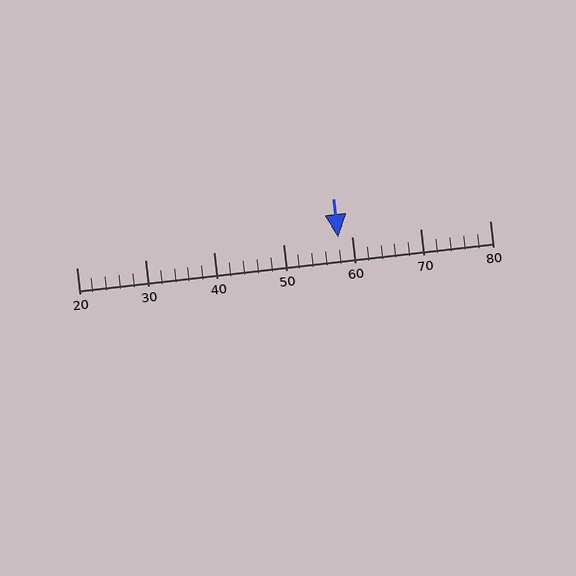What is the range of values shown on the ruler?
The ruler shows values from 20 to 80.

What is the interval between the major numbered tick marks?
The major tick marks are spaced 10 units apart.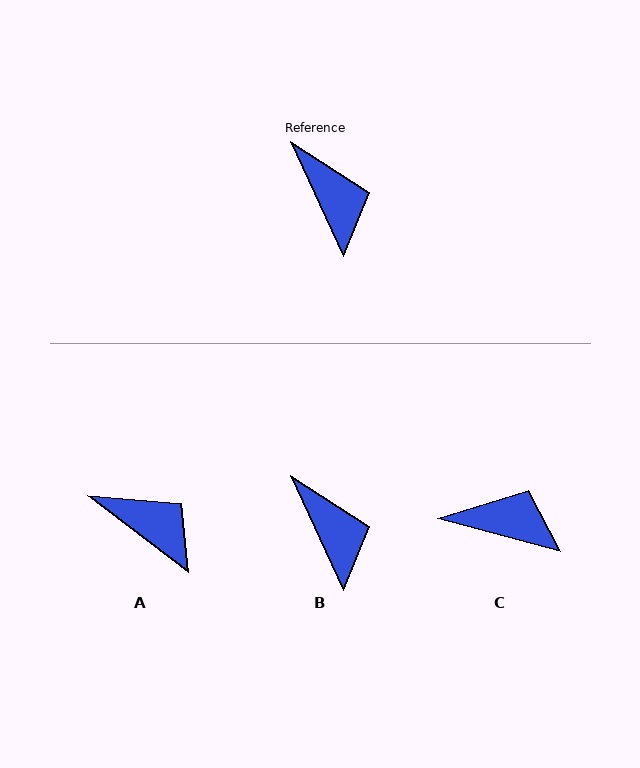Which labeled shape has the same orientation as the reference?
B.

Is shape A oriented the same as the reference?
No, it is off by about 28 degrees.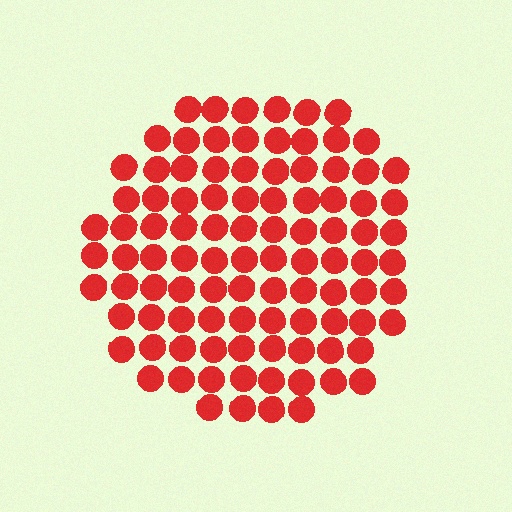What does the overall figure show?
The overall figure shows a circle.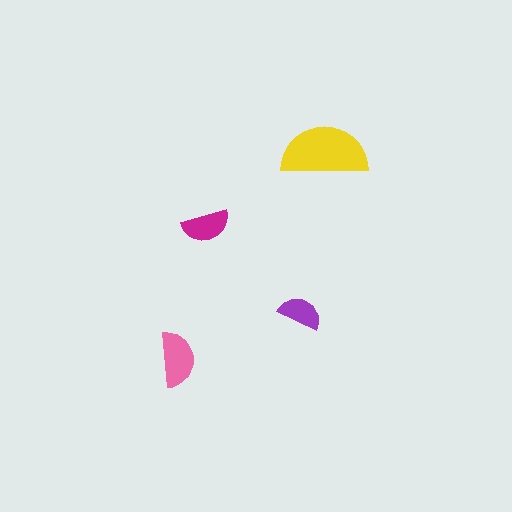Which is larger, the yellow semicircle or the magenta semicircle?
The yellow one.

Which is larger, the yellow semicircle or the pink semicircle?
The yellow one.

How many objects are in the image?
There are 4 objects in the image.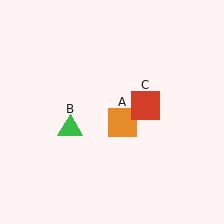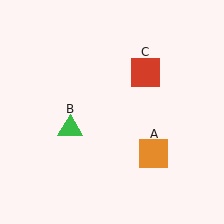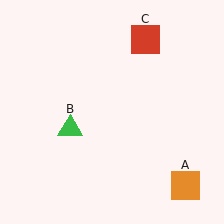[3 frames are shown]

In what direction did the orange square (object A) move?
The orange square (object A) moved down and to the right.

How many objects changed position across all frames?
2 objects changed position: orange square (object A), red square (object C).